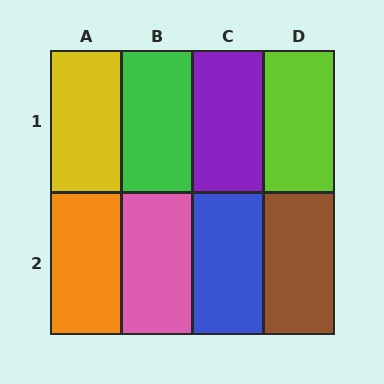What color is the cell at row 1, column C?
Purple.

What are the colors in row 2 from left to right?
Orange, pink, blue, brown.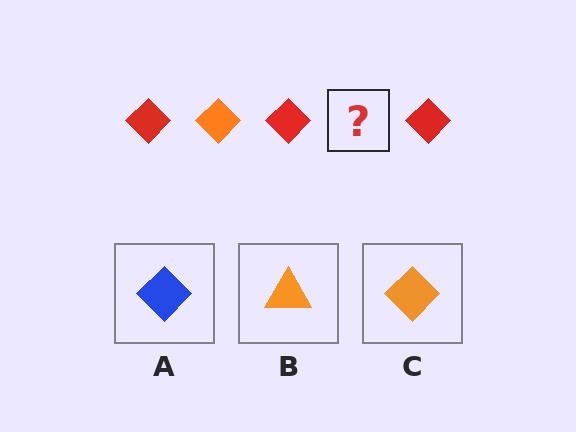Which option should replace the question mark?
Option C.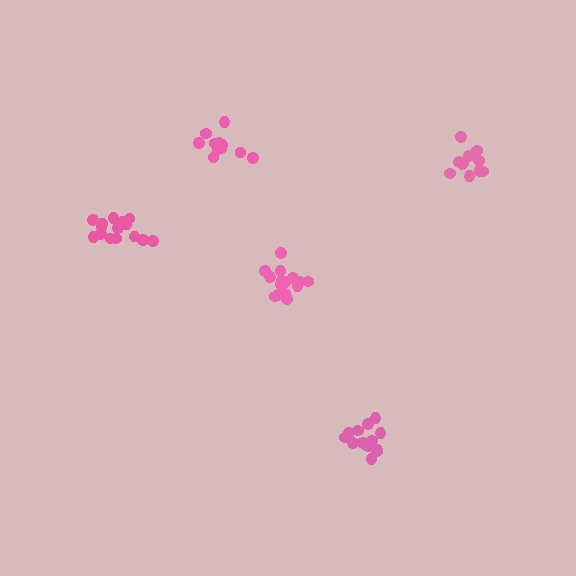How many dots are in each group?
Group 1: 15 dots, Group 2: 12 dots, Group 3: 17 dots, Group 4: 13 dots, Group 5: 11 dots (68 total).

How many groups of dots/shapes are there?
There are 5 groups.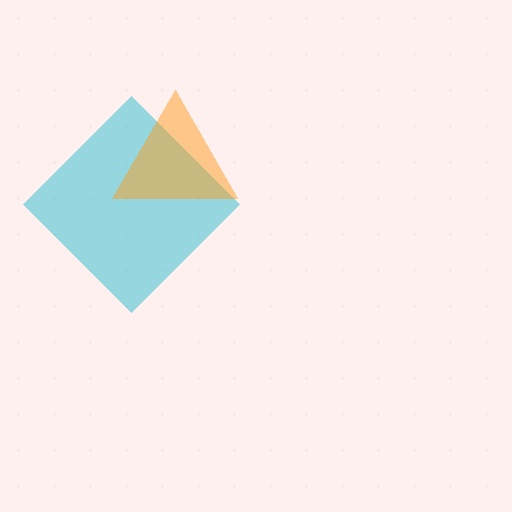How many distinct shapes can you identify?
There are 2 distinct shapes: a cyan diamond, an orange triangle.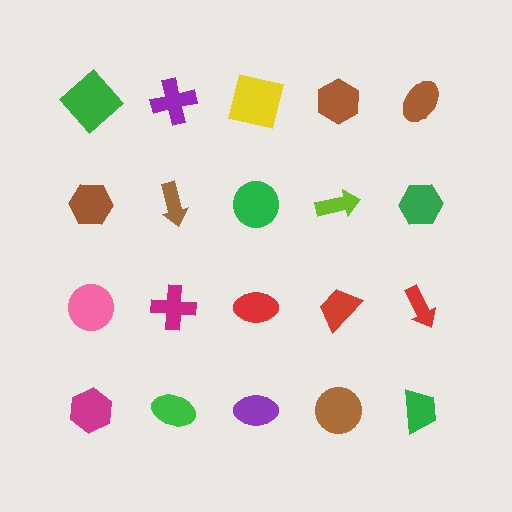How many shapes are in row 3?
5 shapes.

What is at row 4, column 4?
A brown circle.